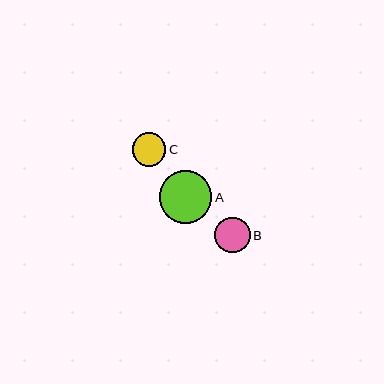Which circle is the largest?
Circle A is the largest with a size of approximately 53 pixels.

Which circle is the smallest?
Circle C is the smallest with a size of approximately 33 pixels.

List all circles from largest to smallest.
From largest to smallest: A, B, C.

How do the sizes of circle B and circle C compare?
Circle B and circle C are approximately the same size.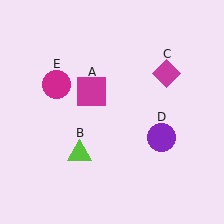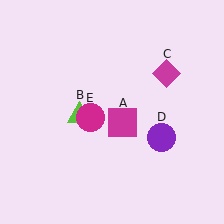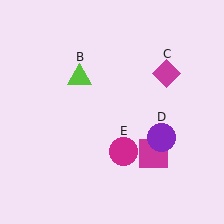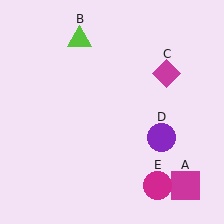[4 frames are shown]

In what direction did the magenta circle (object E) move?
The magenta circle (object E) moved down and to the right.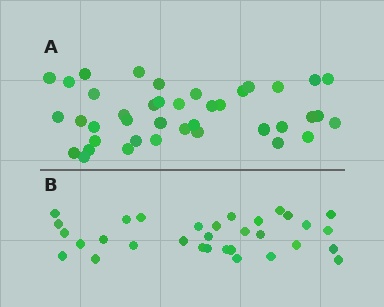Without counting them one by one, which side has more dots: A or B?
Region A (the top region) has more dots.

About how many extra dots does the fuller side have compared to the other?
Region A has roughly 8 or so more dots than region B.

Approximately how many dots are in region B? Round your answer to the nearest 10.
About 30 dots. (The exact count is 32, which rounds to 30.)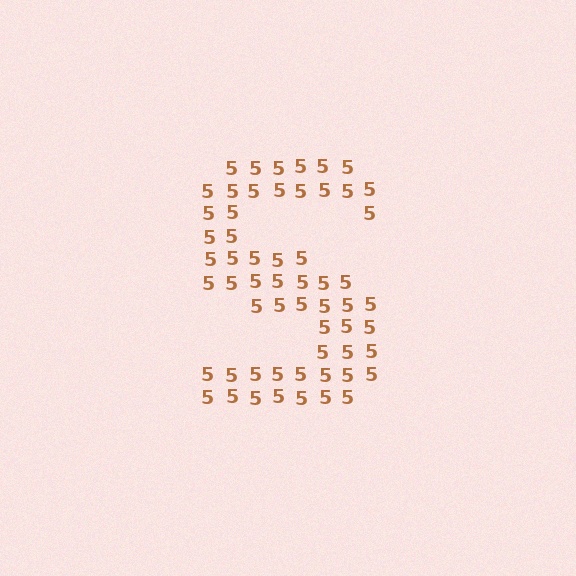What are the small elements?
The small elements are digit 5's.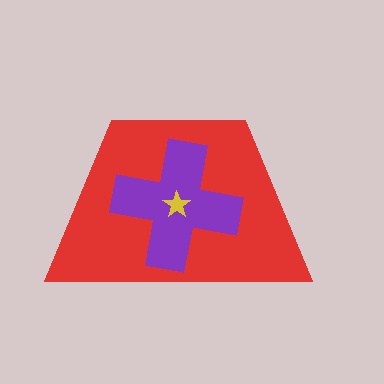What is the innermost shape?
The yellow star.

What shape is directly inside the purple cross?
The yellow star.